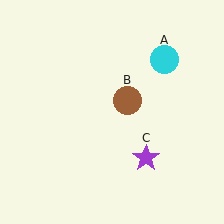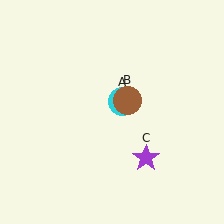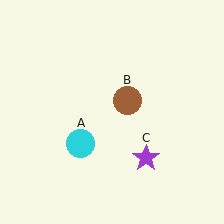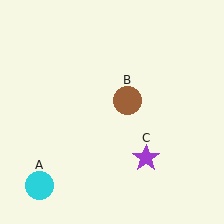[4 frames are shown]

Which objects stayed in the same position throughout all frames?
Brown circle (object B) and purple star (object C) remained stationary.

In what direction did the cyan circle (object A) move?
The cyan circle (object A) moved down and to the left.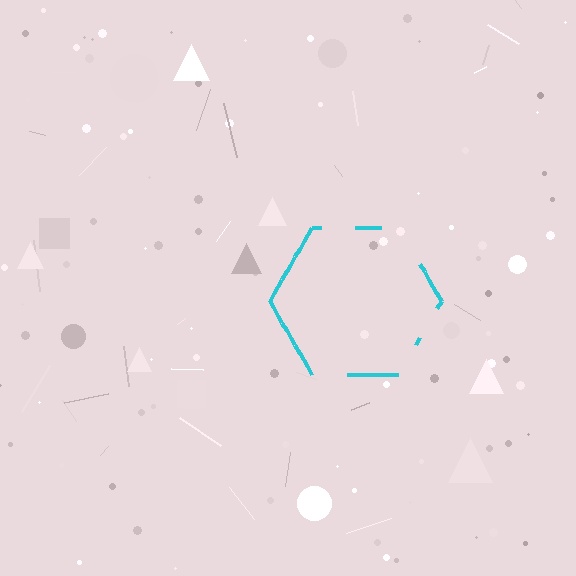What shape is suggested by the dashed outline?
The dashed outline suggests a hexagon.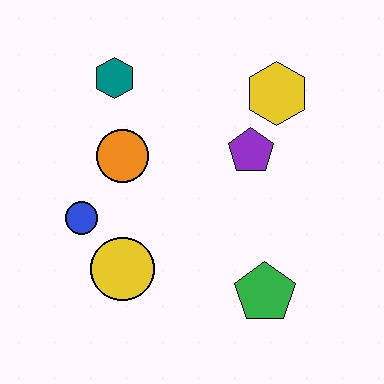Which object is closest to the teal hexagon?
The orange circle is closest to the teal hexagon.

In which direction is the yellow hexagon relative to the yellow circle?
The yellow hexagon is above the yellow circle.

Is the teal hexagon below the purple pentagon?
No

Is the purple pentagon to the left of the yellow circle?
No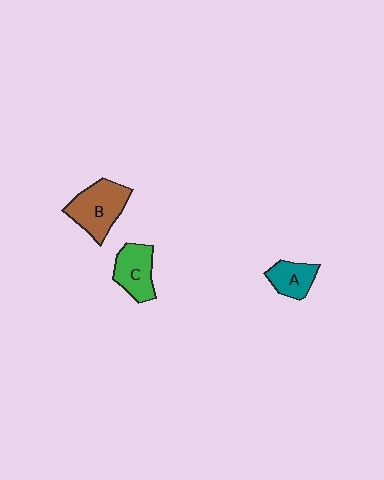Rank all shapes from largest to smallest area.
From largest to smallest: B (brown), C (green), A (teal).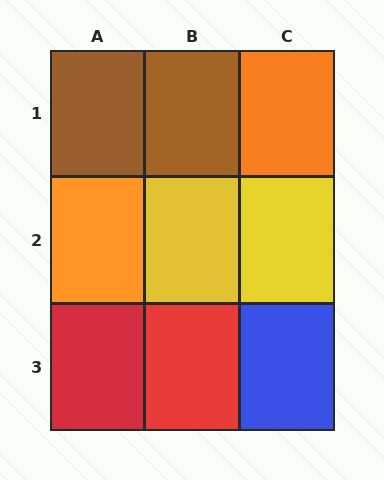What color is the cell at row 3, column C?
Blue.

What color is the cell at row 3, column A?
Red.